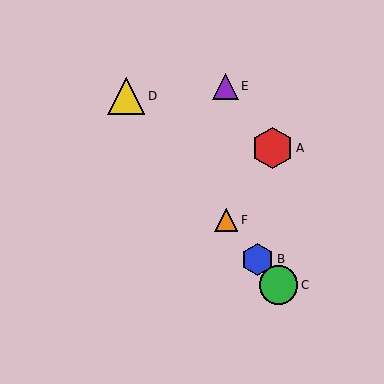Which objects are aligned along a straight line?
Objects B, C, D, F are aligned along a straight line.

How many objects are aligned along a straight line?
4 objects (B, C, D, F) are aligned along a straight line.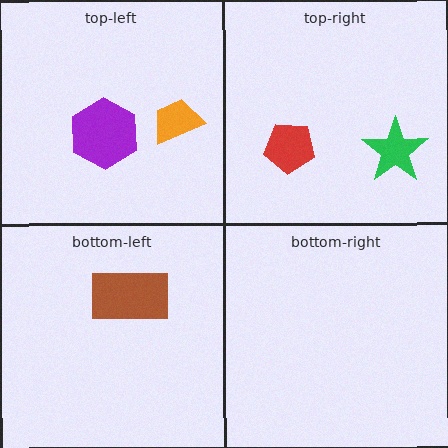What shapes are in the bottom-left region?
The brown rectangle.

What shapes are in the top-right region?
The green star, the red pentagon.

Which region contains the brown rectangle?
The bottom-left region.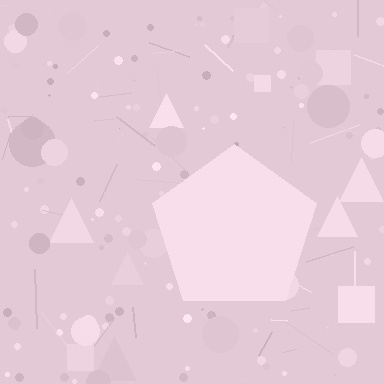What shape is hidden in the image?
A pentagon is hidden in the image.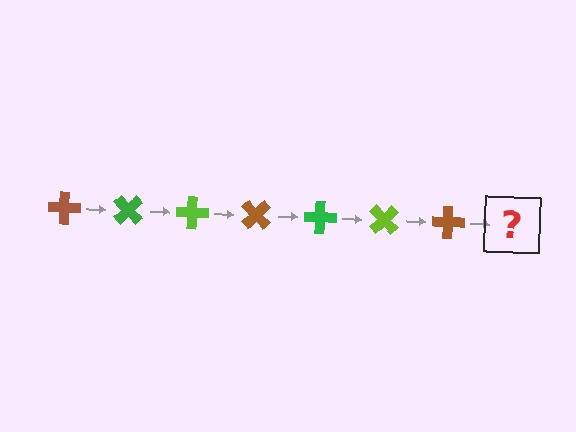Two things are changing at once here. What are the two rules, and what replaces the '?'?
The two rules are that it rotates 45 degrees each step and the color cycles through brown, green, and lime. The '?' should be a green cross, rotated 315 degrees from the start.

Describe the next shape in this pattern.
It should be a green cross, rotated 315 degrees from the start.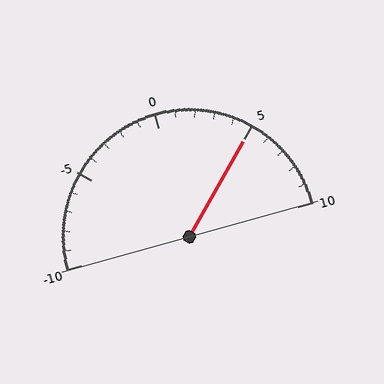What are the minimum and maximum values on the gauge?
The gauge ranges from -10 to 10.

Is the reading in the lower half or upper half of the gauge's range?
The reading is in the upper half of the range (-10 to 10).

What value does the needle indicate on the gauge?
The needle indicates approximately 5.